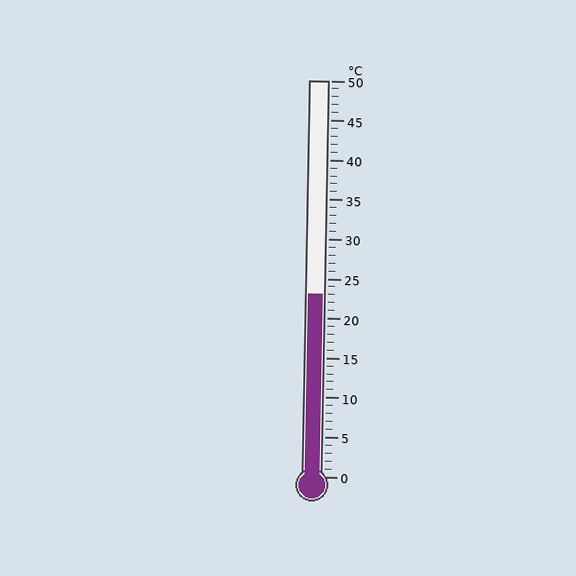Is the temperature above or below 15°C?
The temperature is above 15°C.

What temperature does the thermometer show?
The thermometer shows approximately 23°C.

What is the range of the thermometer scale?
The thermometer scale ranges from 0°C to 50°C.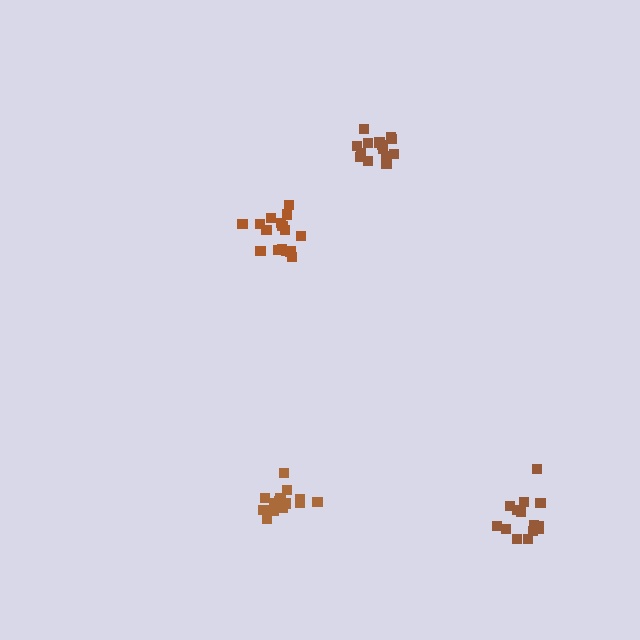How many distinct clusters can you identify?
There are 4 distinct clusters.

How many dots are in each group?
Group 1: 15 dots, Group 2: 17 dots, Group 3: 15 dots, Group 4: 15 dots (62 total).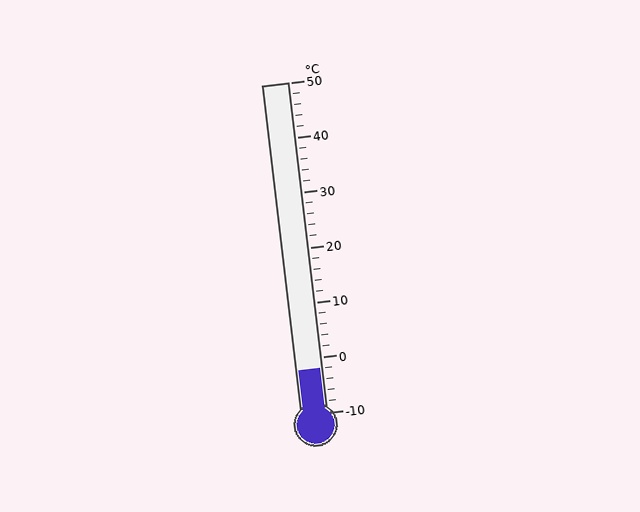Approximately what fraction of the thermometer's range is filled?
The thermometer is filled to approximately 15% of its range.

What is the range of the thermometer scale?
The thermometer scale ranges from -10°C to 50°C.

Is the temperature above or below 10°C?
The temperature is below 10°C.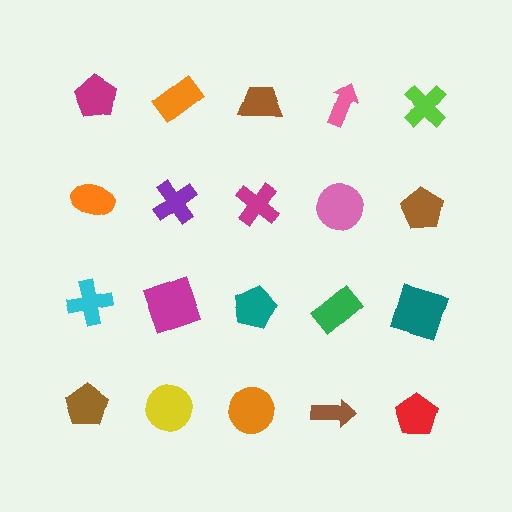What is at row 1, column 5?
A lime cross.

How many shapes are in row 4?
5 shapes.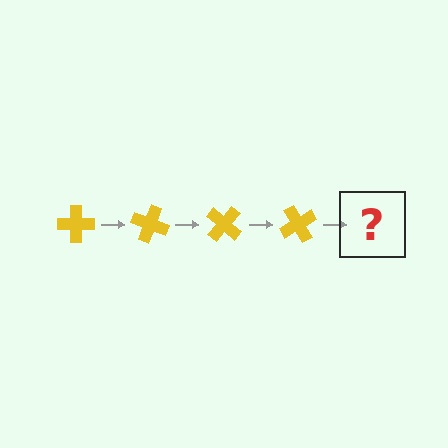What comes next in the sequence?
The next element should be a yellow cross rotated 80 degrees.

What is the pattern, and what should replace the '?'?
The pattern is that the cross rotates 20 degrees each step. The '?' should be a yellow cross rotated 80 degrees.